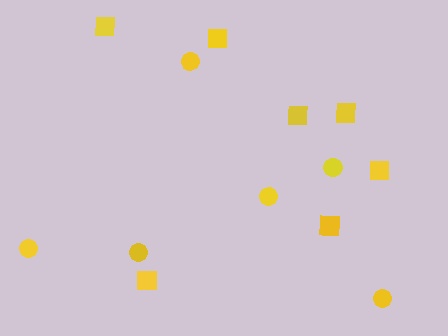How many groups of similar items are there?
There are 2 groups: one group of squares (7) and one group of circles (6).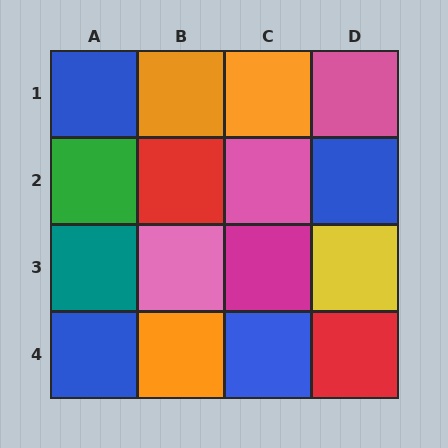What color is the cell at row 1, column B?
Orange.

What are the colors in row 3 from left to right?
Teal, pink, magenta, yellow.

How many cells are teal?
1 cell is teal.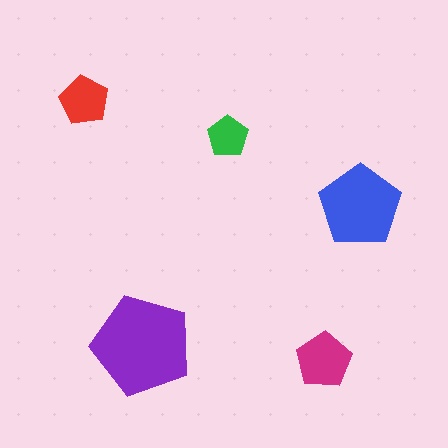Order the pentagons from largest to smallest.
the purple one, the blue one, the magenta one, the red one, the green one.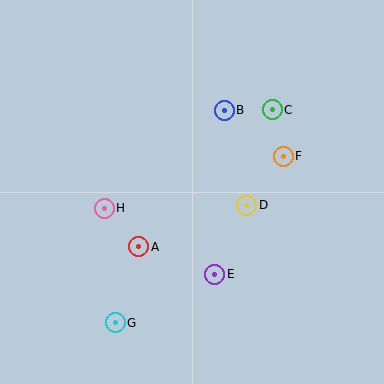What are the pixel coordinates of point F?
Point F is at (283, 156).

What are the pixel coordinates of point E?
Point E is at (215, 274).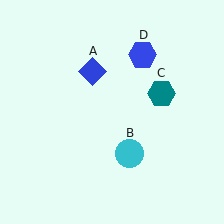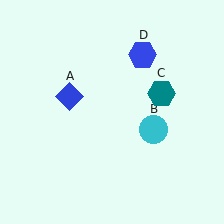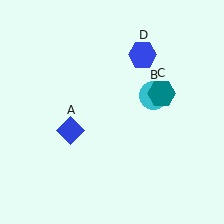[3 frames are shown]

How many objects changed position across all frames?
2 objects changed position: blue diamond (object A), cyan circle (object B).